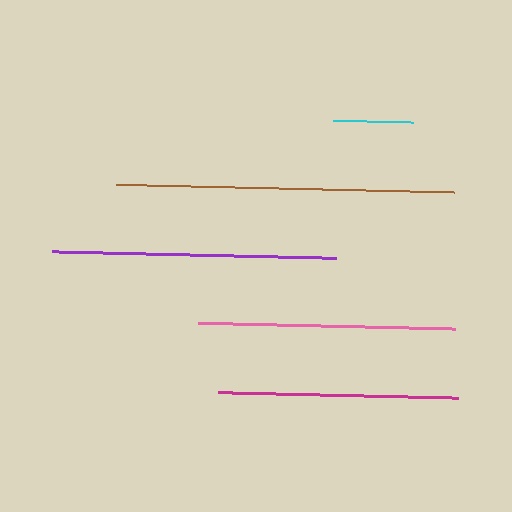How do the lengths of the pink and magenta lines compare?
The pink and magenta lines are approximately the same length.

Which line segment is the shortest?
The cyan line is the shortest at approximately 80 pixels.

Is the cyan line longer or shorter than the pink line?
The pink line is longer than the cyan line.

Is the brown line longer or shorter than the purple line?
The brown line is longer than the purple line.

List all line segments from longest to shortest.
From longest to shortest: brown, purple, pink, magenta, cyan.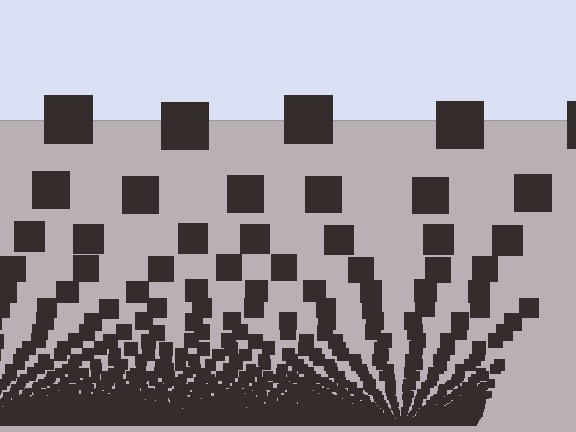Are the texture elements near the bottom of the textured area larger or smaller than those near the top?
Smaller. The gradient is inverted — elements near the bottom are smaller and denser.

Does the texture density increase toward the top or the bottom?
Density increases toward the bottom.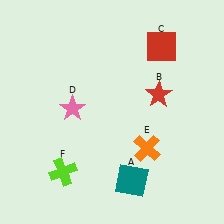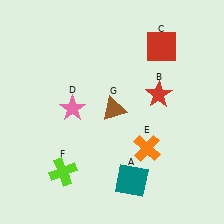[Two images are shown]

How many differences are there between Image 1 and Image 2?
There is 1 difference between the two images.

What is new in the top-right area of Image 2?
A brown triangle (G) was added in the top-right area of Image 2.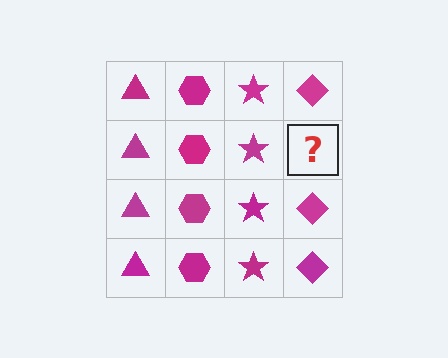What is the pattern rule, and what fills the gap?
The rule is that each column has a consistent shape. The gap should be filled with a magenta diamond.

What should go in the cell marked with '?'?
The missing cell should contain a magenta diamond.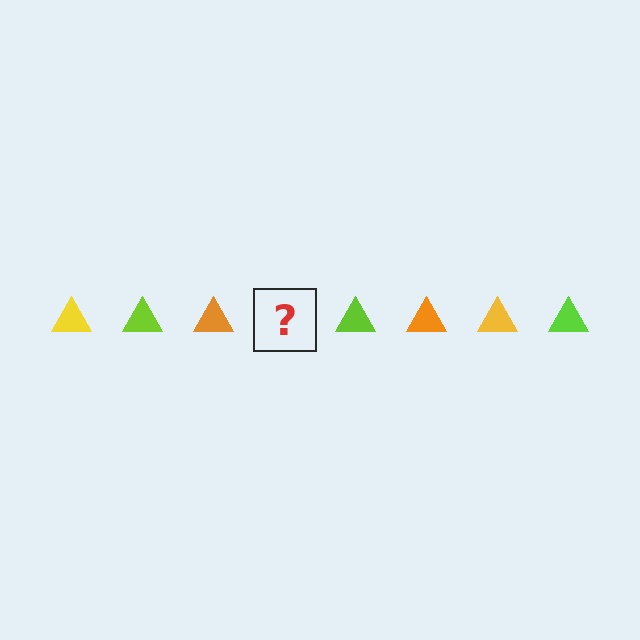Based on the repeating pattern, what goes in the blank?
The blank should be a yellow triangle.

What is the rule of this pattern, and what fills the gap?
The rule is that the pattern cycles through yellow, lime, orange triangles. The gap should be filled with a yellow triangle.